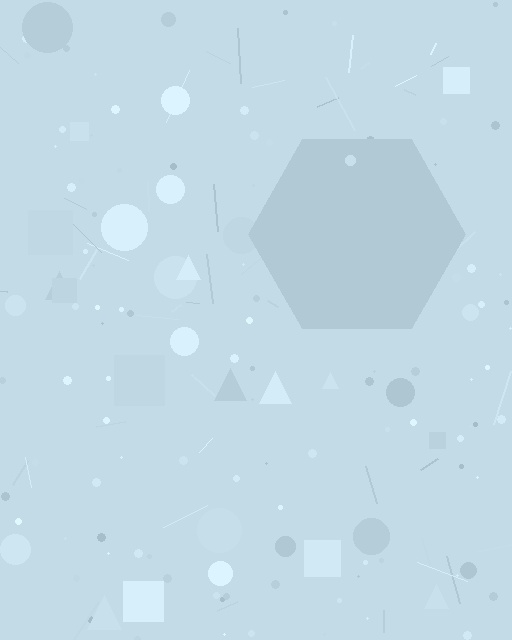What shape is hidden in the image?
A hexagon is hidden in the image.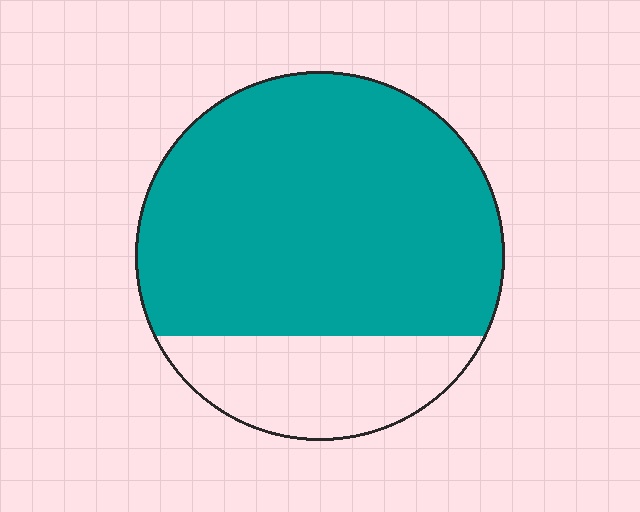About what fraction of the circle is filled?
About three quarters (3/4).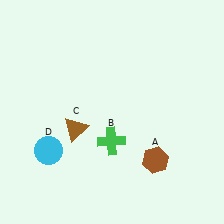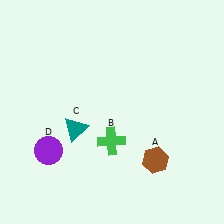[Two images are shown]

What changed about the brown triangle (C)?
In Image 1, C is brown. In Image 2, it changed to teal.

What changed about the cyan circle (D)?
In Image 1, D is cyan. In Image 2, it changed to purple.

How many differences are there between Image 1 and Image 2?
There are 2 differences between the two images.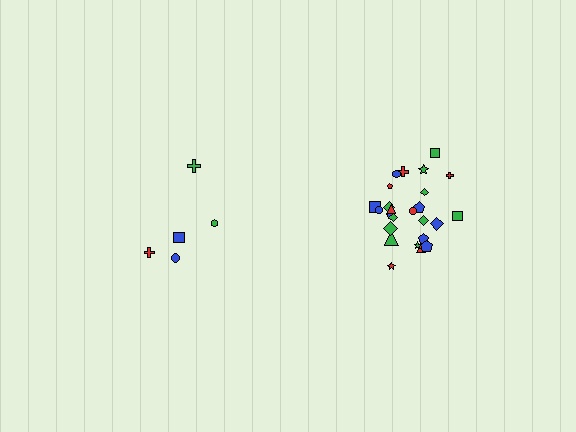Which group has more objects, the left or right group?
The right group.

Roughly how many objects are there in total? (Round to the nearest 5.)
Roughly 30 objects in total.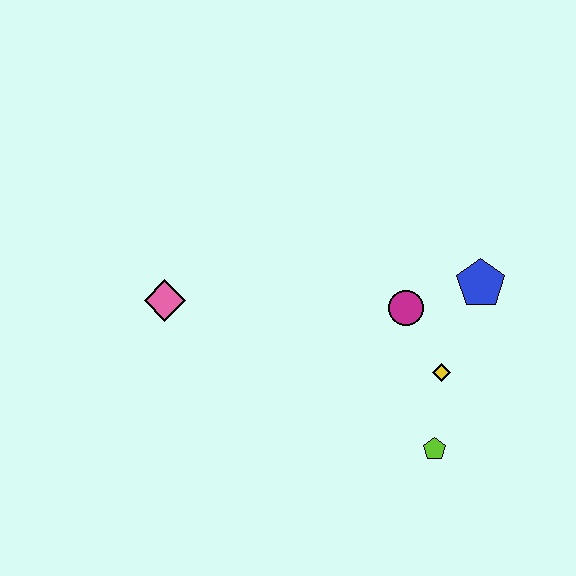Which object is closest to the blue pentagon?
The magenta circle is closest to the blue pentagon.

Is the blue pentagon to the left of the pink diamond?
No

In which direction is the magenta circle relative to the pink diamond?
The magenta circle is to the right of the pink diamond.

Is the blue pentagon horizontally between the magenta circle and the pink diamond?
No